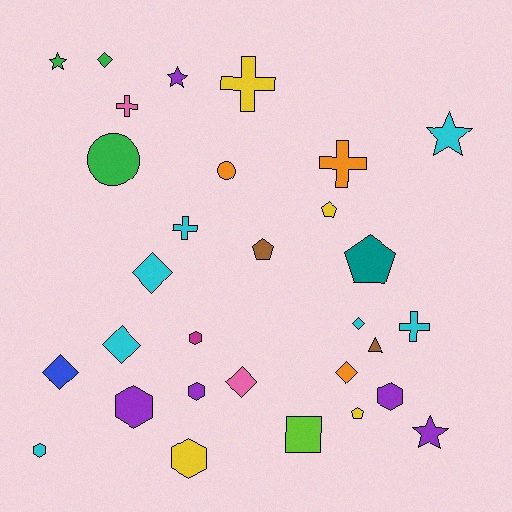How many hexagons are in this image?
There are 6 hexagons.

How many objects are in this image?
There are 30 objects.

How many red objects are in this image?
There are no red objects.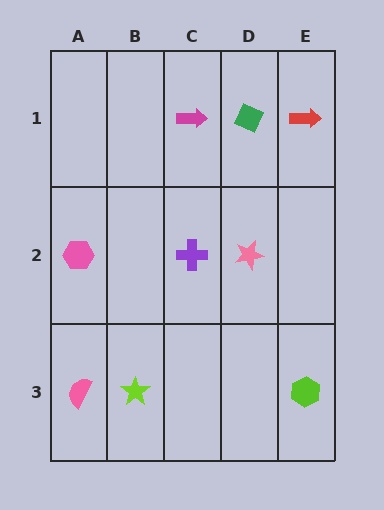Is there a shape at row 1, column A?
No, that cell is empty.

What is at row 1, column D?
A green diamond.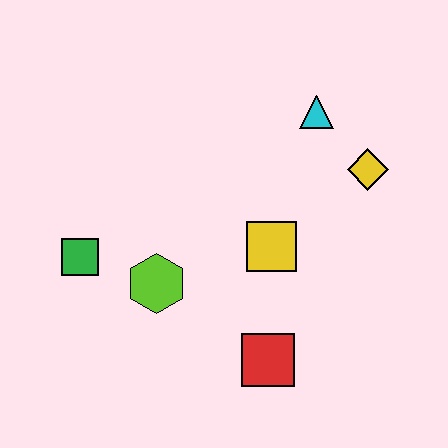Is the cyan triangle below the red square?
No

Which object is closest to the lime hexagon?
The green square is closest to the lime hexagon.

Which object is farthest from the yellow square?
The green square is farthest from the yellow square.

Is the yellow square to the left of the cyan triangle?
Yes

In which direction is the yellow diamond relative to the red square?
The yellow diamond is above the red square.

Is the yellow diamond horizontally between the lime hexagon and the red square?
No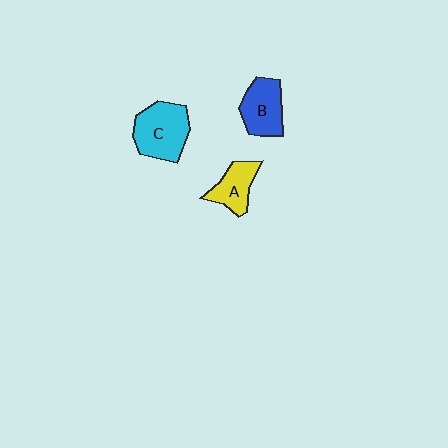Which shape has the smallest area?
Shape A (yellow).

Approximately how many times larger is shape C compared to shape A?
Approximately 1.6 times.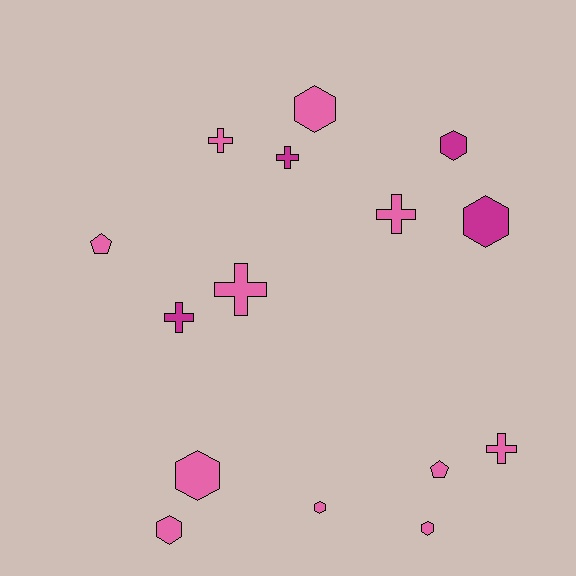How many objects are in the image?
There are 15 objects.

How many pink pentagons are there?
There are 2 pink pentagons.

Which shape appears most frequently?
Hexagon, with 7 objects.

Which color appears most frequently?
Pink, with 11 objects.